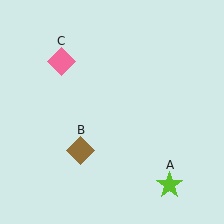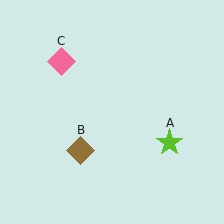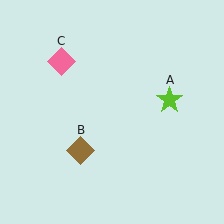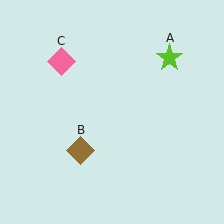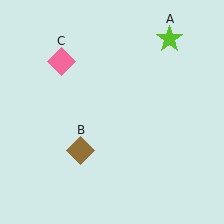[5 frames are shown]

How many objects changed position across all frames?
1 object changed position: lime star (object A).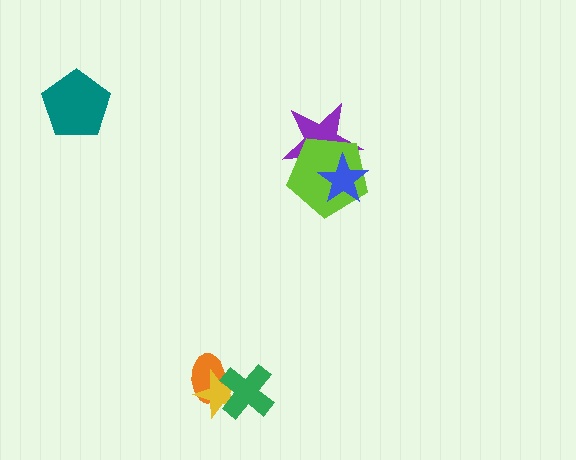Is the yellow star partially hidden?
Yes, it is partially covered by another shape.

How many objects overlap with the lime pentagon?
2 objects overlap with the lime pentagon.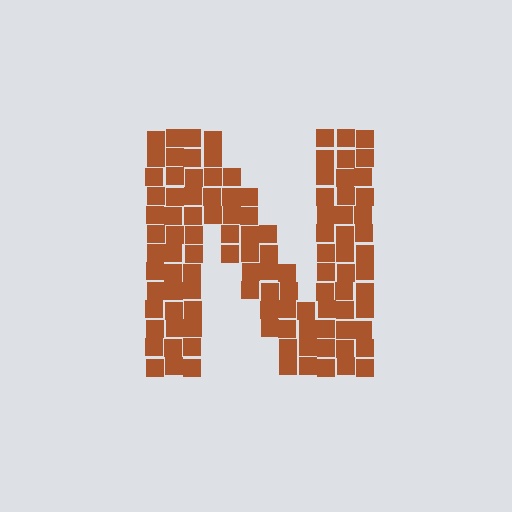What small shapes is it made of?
It is made of small squares.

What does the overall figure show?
The overall figure shows the letter N.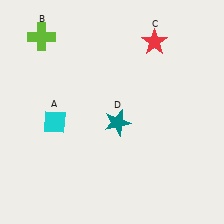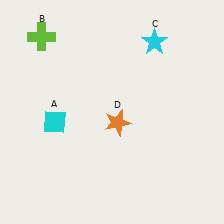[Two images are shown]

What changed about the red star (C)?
In Image 1, C is red. In Image 2, it changed to cyan.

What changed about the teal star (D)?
In Image 1, D is teal. In Image 2, it changed to orange.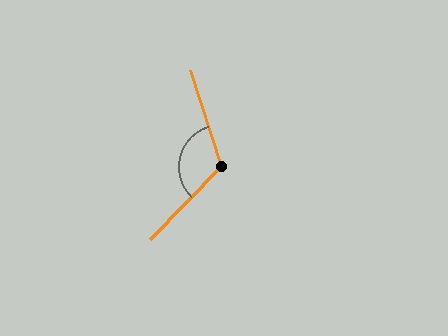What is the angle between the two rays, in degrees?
Approximately 118 degrees.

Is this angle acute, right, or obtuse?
It is obtuse.